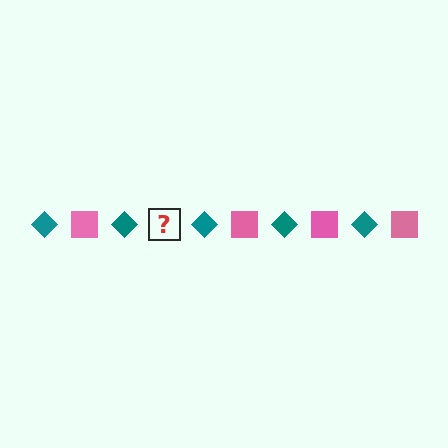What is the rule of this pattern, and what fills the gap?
The rule is that the pattern alternates between teal diamond and pink square. The gap should be filled with a pink square.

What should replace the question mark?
The question mark should be replaced with a pink square.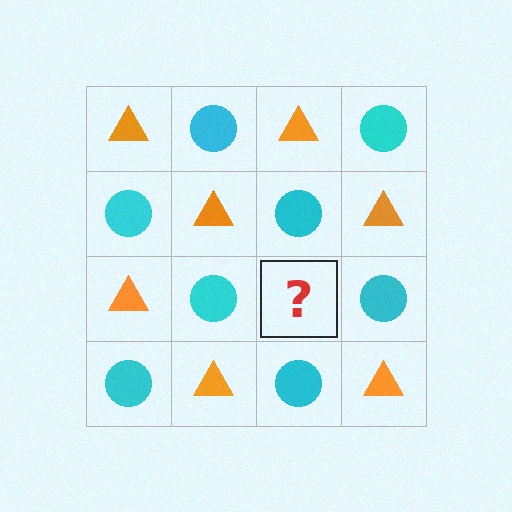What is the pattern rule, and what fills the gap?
The rule is that it alternates orange triangle and cyan circle in a checkerboard pattern. The gap should be filled with an orange triangle.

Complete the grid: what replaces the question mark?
The question mark should be replaced with an orange triangle.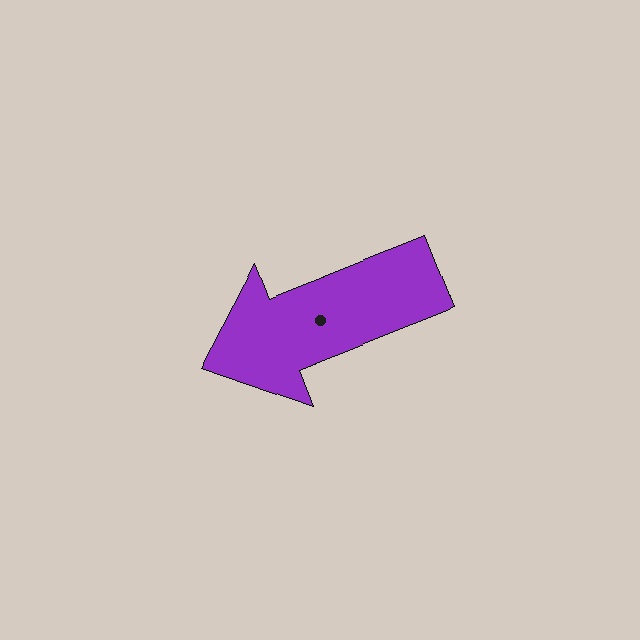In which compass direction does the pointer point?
West.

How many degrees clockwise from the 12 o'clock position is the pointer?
Approximately 248 degrees.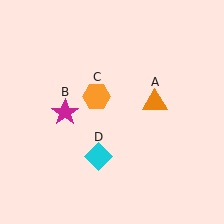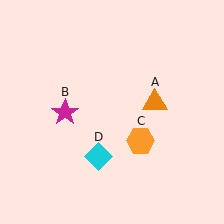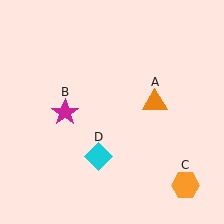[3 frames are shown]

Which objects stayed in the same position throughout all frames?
Orange triangle (object A) and magenta star (object B) and cyan diamond (object D) remained stationary.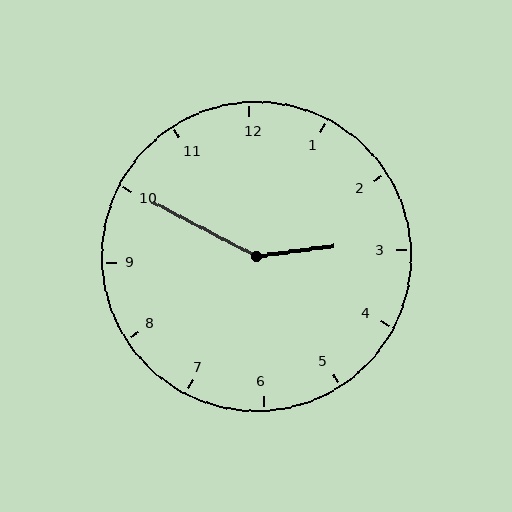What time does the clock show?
2:50.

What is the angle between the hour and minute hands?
Approximately 145 degrees.